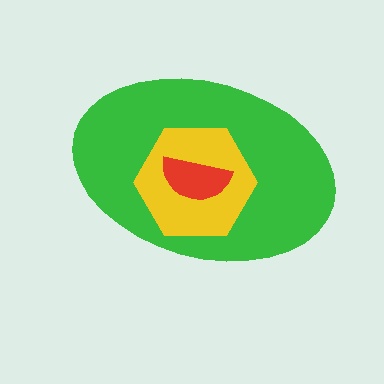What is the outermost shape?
The green ellipse.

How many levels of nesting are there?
3.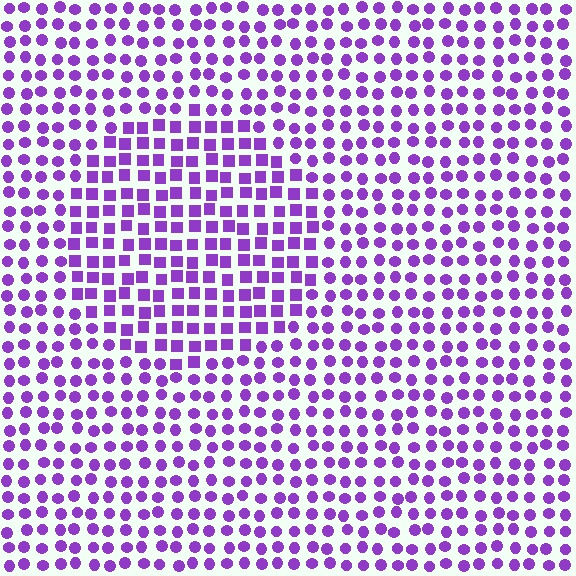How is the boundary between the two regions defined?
The boundary is defined by a change in element shape: squares inside vs. circles outside. All elements share the same color and spacing.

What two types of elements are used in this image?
The image uses squares inside the circle region and circles outside it.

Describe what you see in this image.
The image is filled with small purple elements arranged in a uniform grid. A circle-shaped region contains squares, while the surrounding area contains circles. The boundary is defined purely by the change in element shape.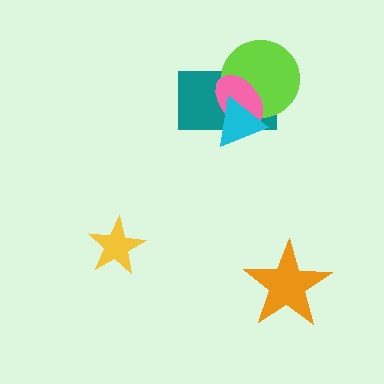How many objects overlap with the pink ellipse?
3 objects overlap with the pink ellipse.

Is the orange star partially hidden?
No, no other shape covers it.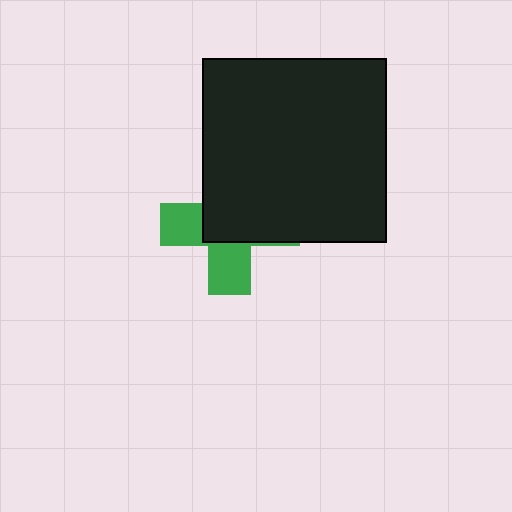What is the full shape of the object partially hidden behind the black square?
The partially hidden object is a green cross.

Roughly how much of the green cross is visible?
A small part of it is visible (roughly 41%).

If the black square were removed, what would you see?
You would see the complete green cross.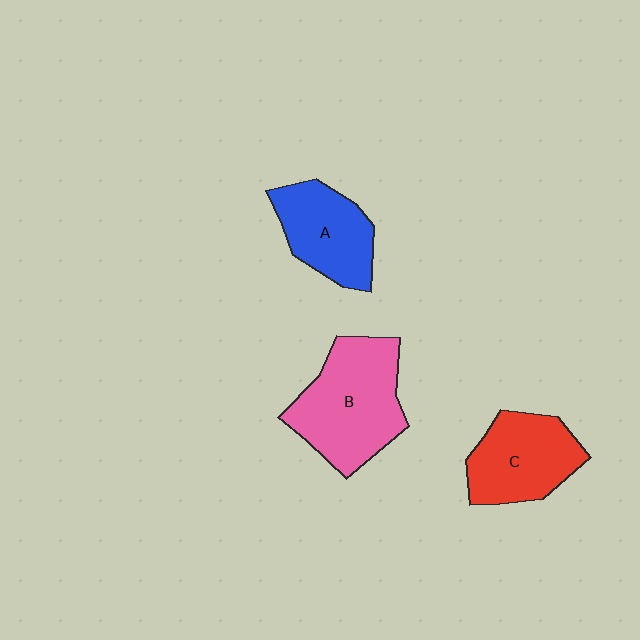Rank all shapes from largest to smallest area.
From largest to smallest: B (pink), C (red), A (blue).